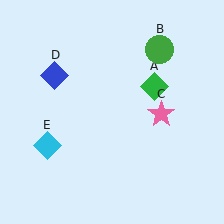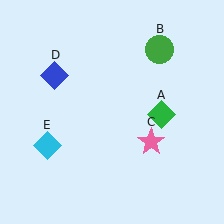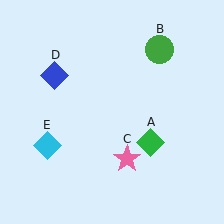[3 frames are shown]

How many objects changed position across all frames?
2 objects changed position: green diamond (object A), pink star (object C).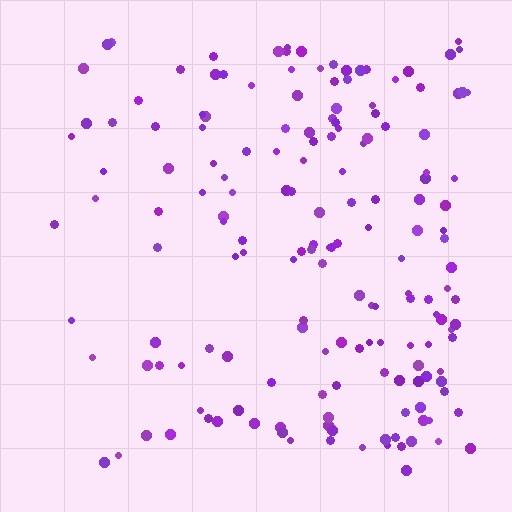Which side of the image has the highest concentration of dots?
The right.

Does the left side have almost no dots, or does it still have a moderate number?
Still a moderate number, just noticeably fewer than the right.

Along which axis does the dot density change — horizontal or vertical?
Horizontal.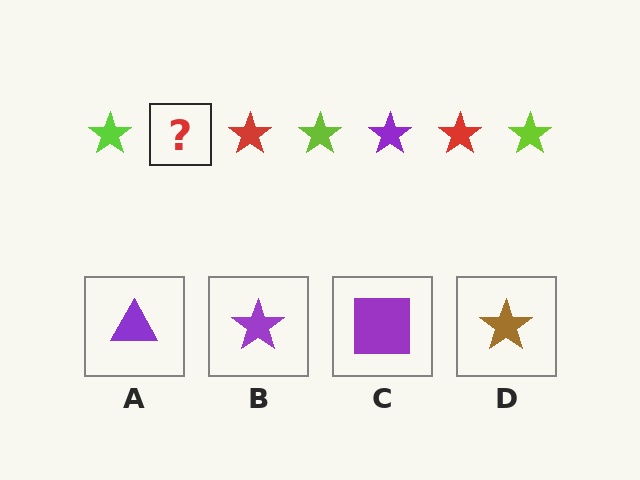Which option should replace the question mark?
Option B.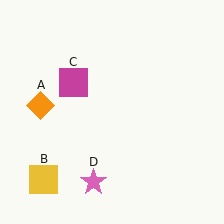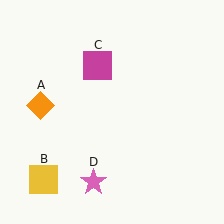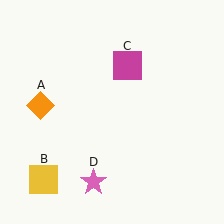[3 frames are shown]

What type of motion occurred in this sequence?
The magenta square (object C) rotated clockwise around the center of the scene.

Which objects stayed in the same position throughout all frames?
Orange diamond (object A) and yellow square (object B) and pink star (object D) remained stationary.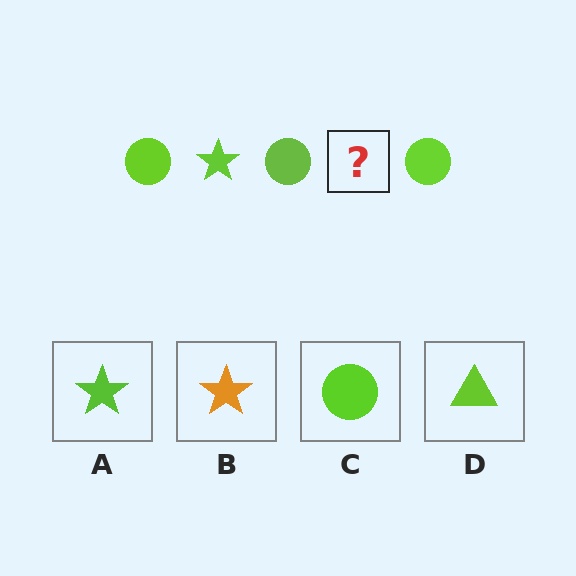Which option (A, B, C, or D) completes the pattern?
A.